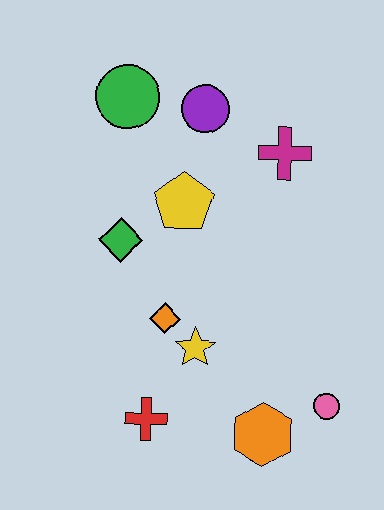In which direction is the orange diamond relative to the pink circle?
The orange diamond is to the left of the pink circle.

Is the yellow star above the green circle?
No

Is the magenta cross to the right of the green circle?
Yes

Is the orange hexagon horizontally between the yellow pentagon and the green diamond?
No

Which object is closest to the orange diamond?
The yellow star is closest to the orange diamond.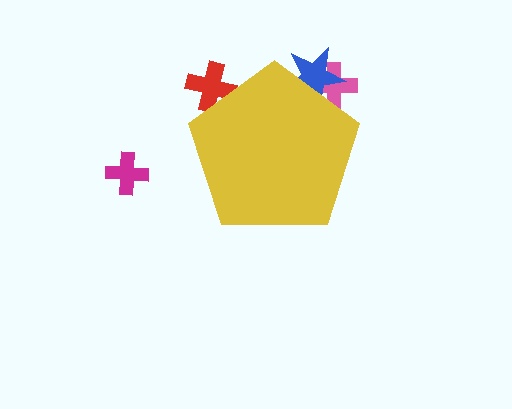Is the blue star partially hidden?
Yes, the blue star is partially hidden behind the yellow pentagon.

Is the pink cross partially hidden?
Yes, the pink cross is partially hidden behind the yellow pentagon.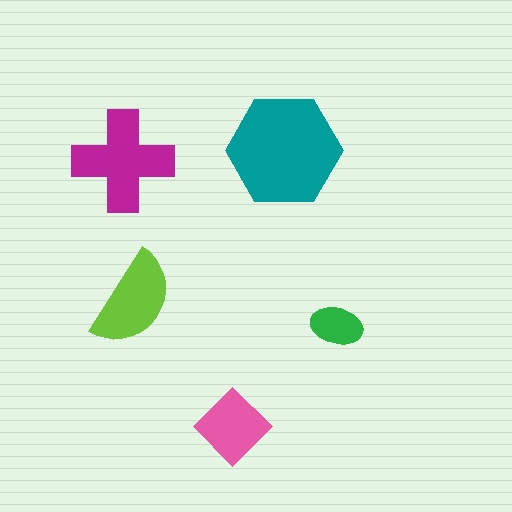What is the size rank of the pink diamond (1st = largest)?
4th.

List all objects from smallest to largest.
The green ellipse, the pink diamond, the lime semicircle, the magenta cross, the teal hexagon.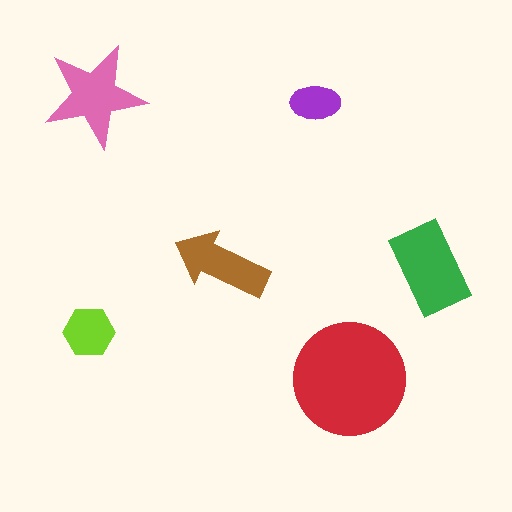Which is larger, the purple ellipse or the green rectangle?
The green rectangle.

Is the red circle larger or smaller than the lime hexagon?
Larger.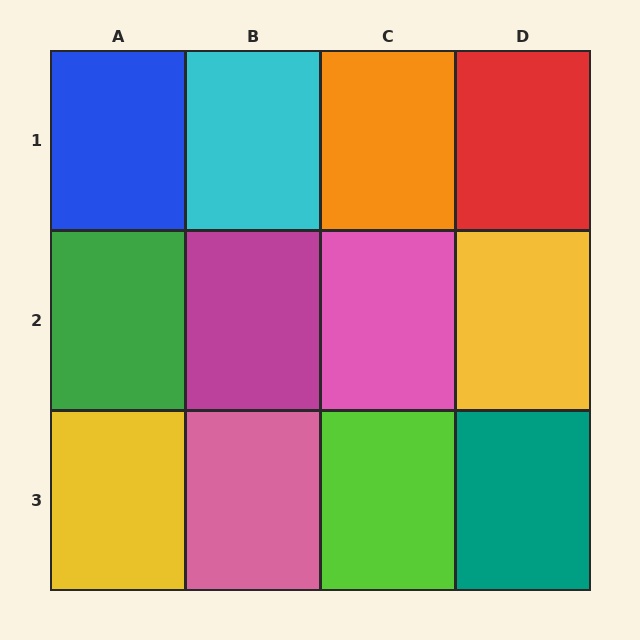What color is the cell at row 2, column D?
Yellow.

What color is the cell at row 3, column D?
Teal.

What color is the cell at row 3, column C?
Lime.